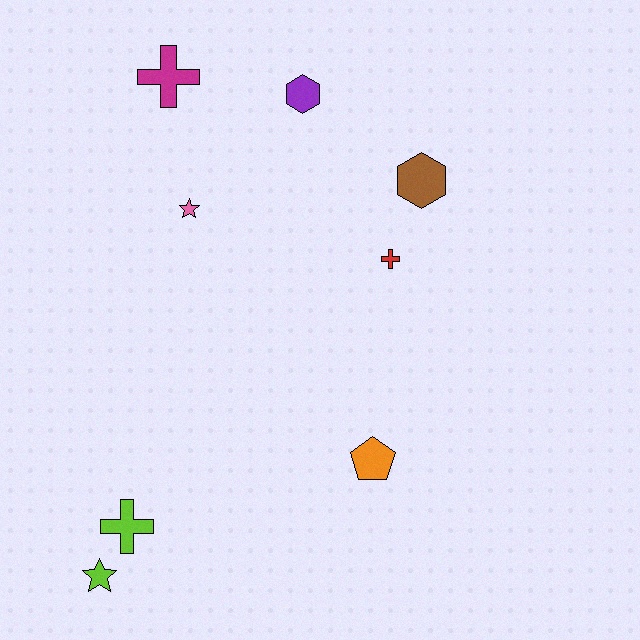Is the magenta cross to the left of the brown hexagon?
Yes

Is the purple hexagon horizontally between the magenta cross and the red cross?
Yes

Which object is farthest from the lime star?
The purple hexagon is farthest from the lime star.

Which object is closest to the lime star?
The lime cross is closest to the lime star.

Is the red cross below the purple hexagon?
Yes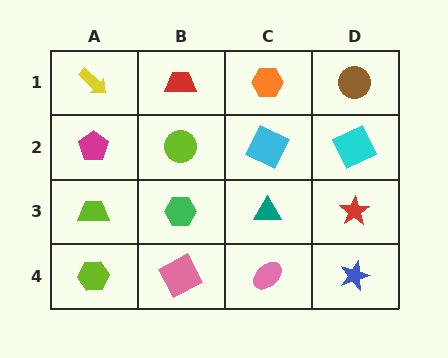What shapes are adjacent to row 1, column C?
A cyan square (row 2, column C), a red trapezoid (row 1, column B), a brown circle (row 1, column D).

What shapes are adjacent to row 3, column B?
A lime circle (row 2, column B), a pink square (row 4, column B), a lime trapezoid (row 3, column A), a teal triangle (row 3, column C).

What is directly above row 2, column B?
A red trapezoid.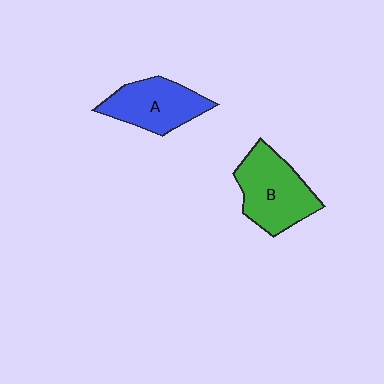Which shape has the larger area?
Shape B (green).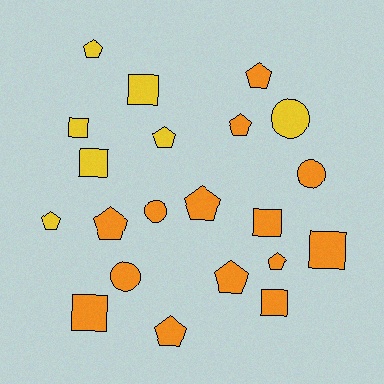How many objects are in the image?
There are 21 objects.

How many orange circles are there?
There are 3 orange circles.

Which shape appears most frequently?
Pentagon, with 10 objects.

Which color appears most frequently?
Orange, with 14 objects.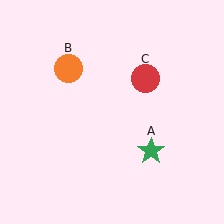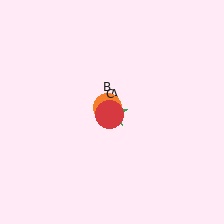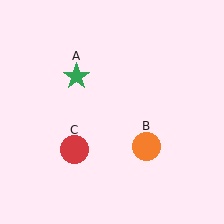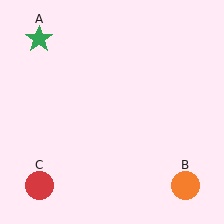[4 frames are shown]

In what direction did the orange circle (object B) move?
The orange circle (object B) moved down and to the right.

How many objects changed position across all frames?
3 objects changed position: green star (object A), orange circle (object B), red circle (object C).